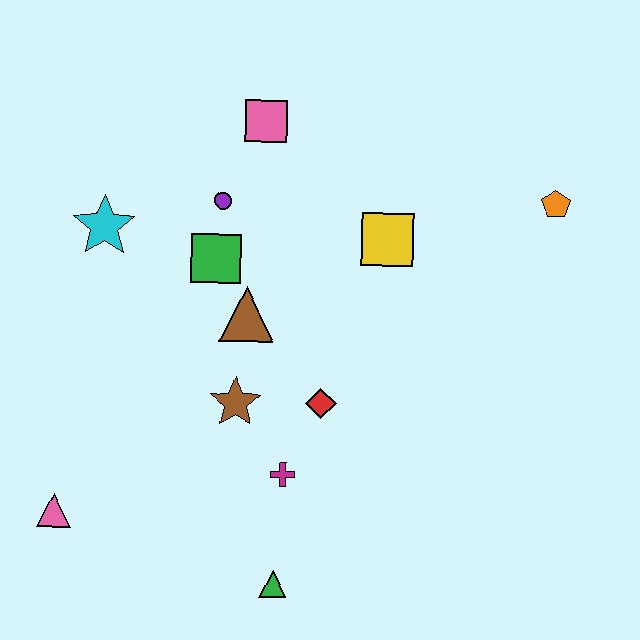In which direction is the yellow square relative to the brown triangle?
The yellow square is to the right of the brown triangle.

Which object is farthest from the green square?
The orange pentagon is farthest from the green square.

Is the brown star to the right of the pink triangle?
Yes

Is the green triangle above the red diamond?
No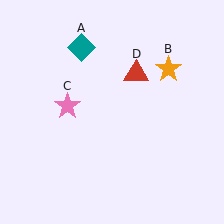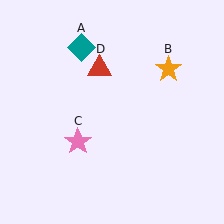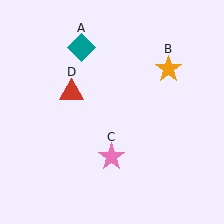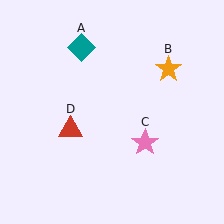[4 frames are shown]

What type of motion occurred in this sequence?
The pink star (object C), red triangle (object D) rotated counterclockwise around the center of the scene.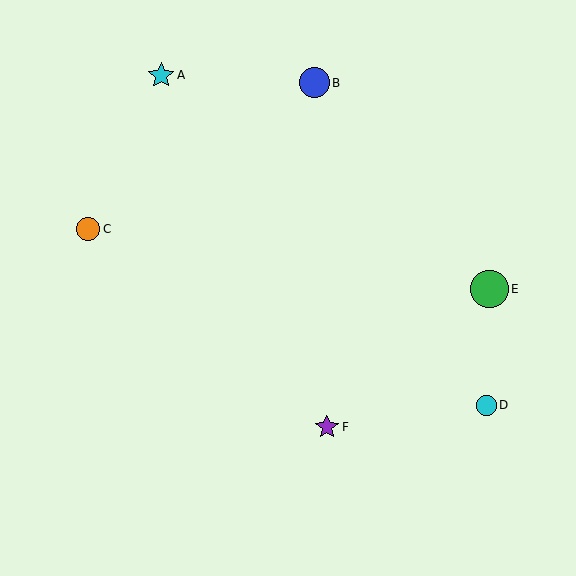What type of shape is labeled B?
Shape B is a blue circle.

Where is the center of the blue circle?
The center of the blue circle is at (315, 83).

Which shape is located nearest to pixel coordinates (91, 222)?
The orange circle (labeled C) at (88, 229) is nearest to that location.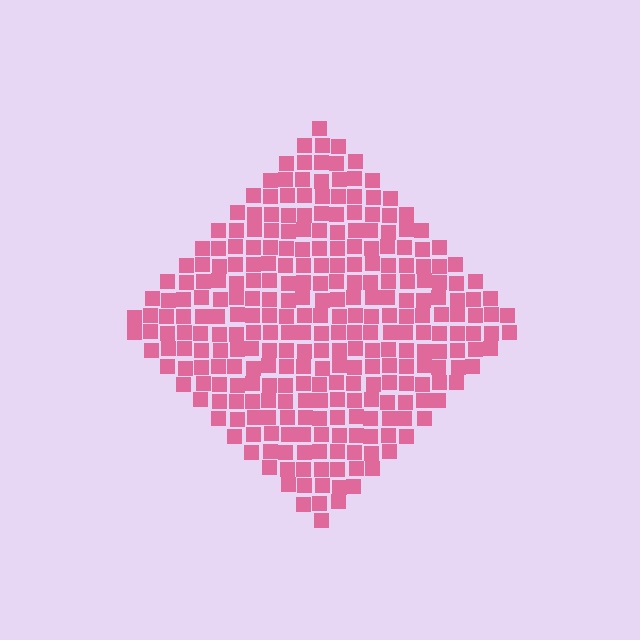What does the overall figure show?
The overall figure shows a diamond.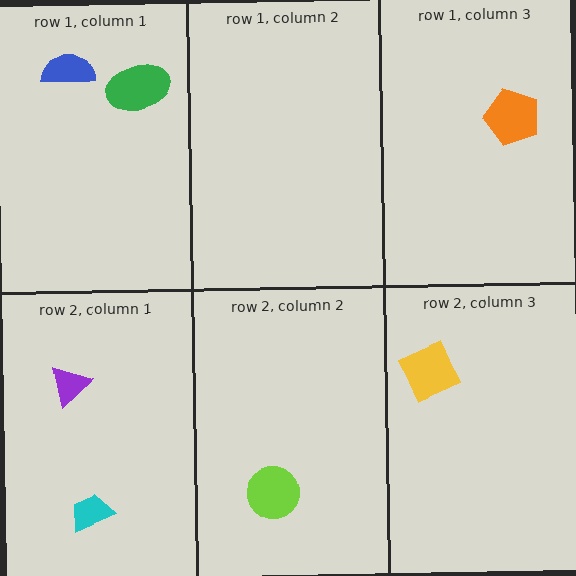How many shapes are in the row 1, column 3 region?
1.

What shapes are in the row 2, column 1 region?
The cyan trapezoid, the purple triangle.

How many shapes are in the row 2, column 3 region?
1.